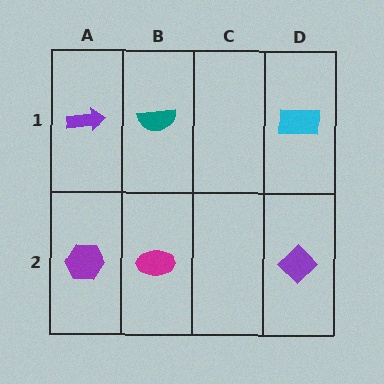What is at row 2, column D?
A purple diamond.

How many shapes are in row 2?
3 shapes.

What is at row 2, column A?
A purple hexagon.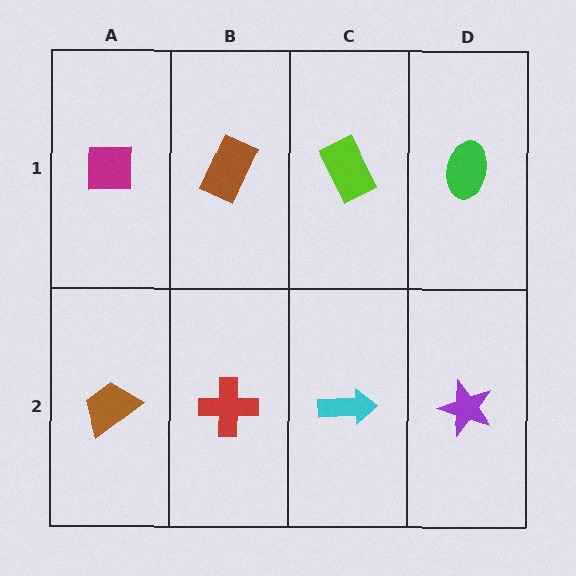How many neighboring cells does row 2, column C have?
3.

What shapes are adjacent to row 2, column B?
A brown rectangle (row 1, column B), a brown trapezoid (row 2, column A), a cyan arrow (row 2, column C).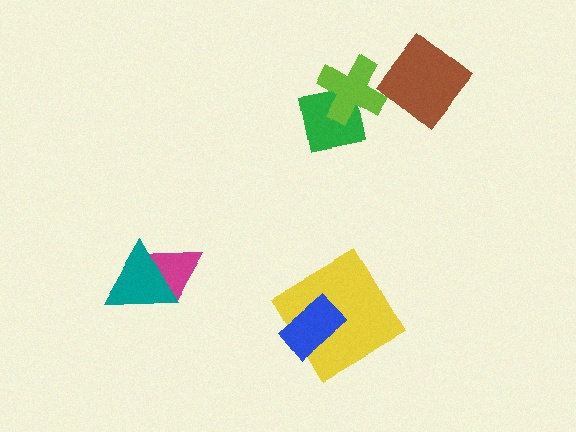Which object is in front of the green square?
The lime cross is in front of the green square.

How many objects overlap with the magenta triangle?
1 object overlaps with the magenta triangle.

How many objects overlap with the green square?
1 object overlaps with the green square.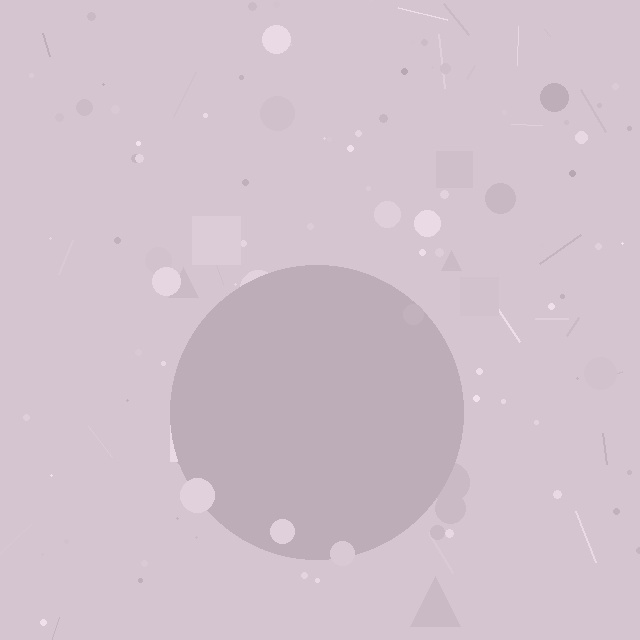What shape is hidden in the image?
A circle is hidden in the image.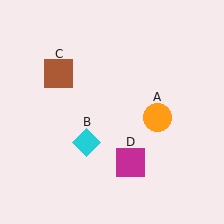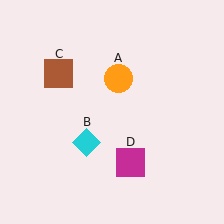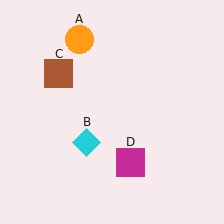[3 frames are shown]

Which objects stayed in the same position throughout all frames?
Cyan diamond (object B) and brown square (object C) and magenta square (object D) remained stationary.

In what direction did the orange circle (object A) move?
The orange circle (object A) moved up and to the left.